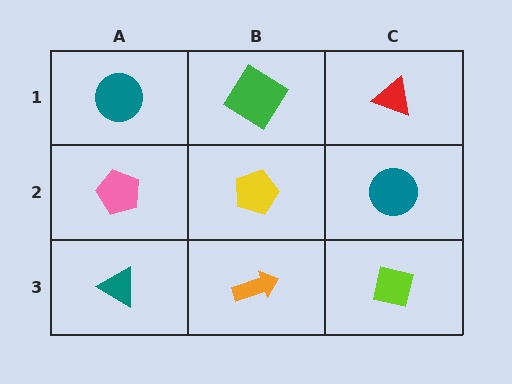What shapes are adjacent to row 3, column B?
A yellow pentagon (row 2, column B), a teal triangle (row 3, column A), a lime square (row 3, column C).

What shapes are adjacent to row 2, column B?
A green diamond (row 1, column B), an orange arrow (row 3, column B), a pink pentagon (row 2, column A), a teal circle (row 2, column C).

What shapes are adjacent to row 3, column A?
A pink pentagon (row 2, column A), an orange arrow (row 3, column B).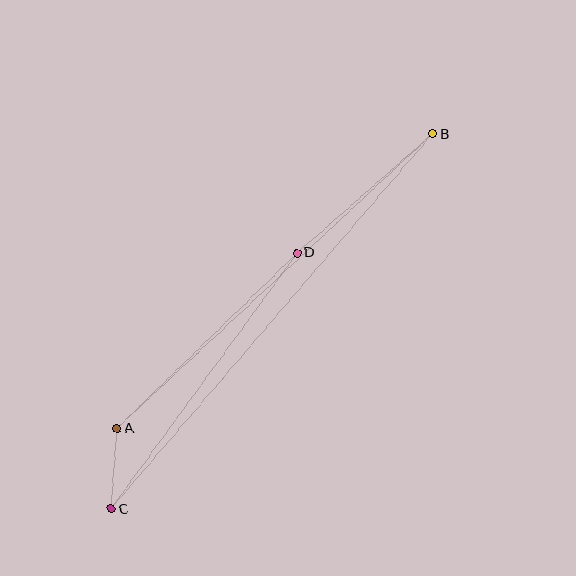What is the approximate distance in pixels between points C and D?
The distance between C and D is approximately 316 pixels.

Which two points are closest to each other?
Points A and C are closest to each other.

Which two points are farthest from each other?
Points B and C are farthest from each other.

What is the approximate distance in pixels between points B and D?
The distance between B and D is approximately 181 pixels.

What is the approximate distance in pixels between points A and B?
The distance between A and B is approximately 431 pixels.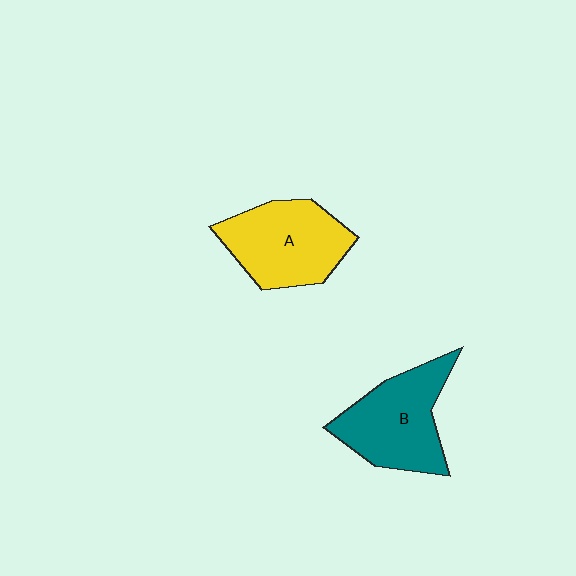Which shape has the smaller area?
Shape A (yellow).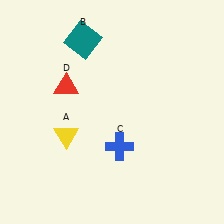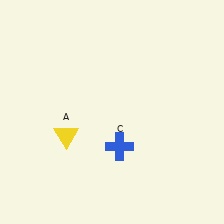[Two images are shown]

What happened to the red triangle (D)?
The red triangle (D) was removed in Image 2. It was in the top-left area of Image 1.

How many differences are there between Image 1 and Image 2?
There are 2 differences between the two images.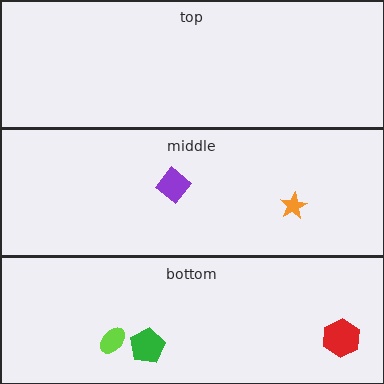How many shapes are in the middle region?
2.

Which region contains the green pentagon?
The bottom region.